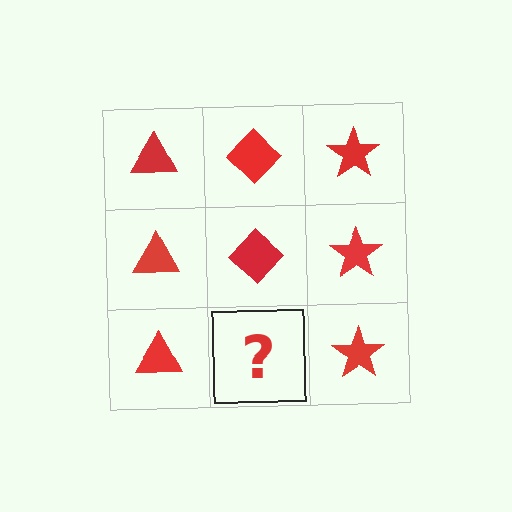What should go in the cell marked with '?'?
The missing cell should contain a red diamond.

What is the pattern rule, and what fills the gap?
The rule is that each column has a consistent shape. The gap should be filled with a red diamond.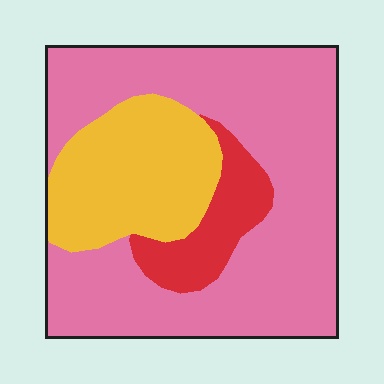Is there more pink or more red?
Pink.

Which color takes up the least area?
Red, at roughly 10%.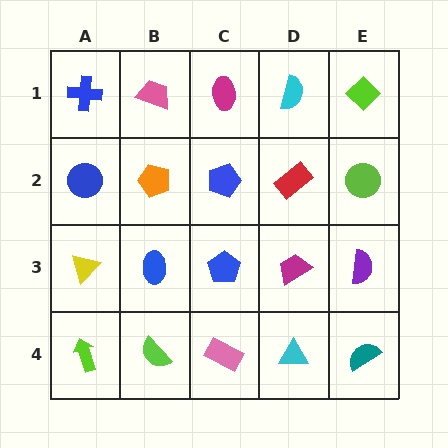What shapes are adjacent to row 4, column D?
A magenta trapezoid (row 3, column D), a pink rectangle (row 4, column C), a teal semicircle (row 4, column E).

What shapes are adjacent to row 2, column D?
A cyan semicircle (row 1, column D), a magenta trapezoid (row 3, column D), a blue pentagon (row 2, column C), a lime circle (row 2, column E).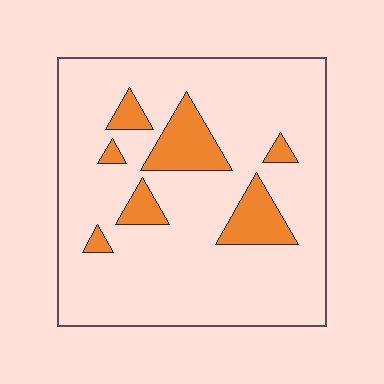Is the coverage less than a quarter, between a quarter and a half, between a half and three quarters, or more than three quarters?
Less than a quarter.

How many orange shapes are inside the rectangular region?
7.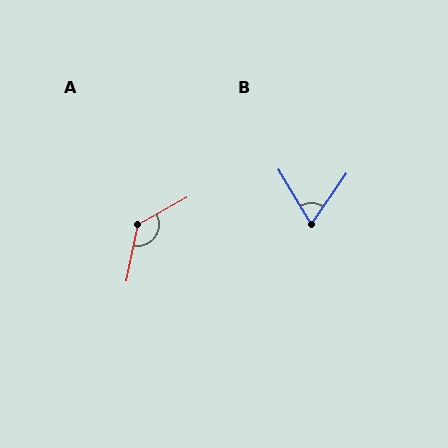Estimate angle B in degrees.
Approximately 66 degrees.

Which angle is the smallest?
B, at approximately 66 degrees.